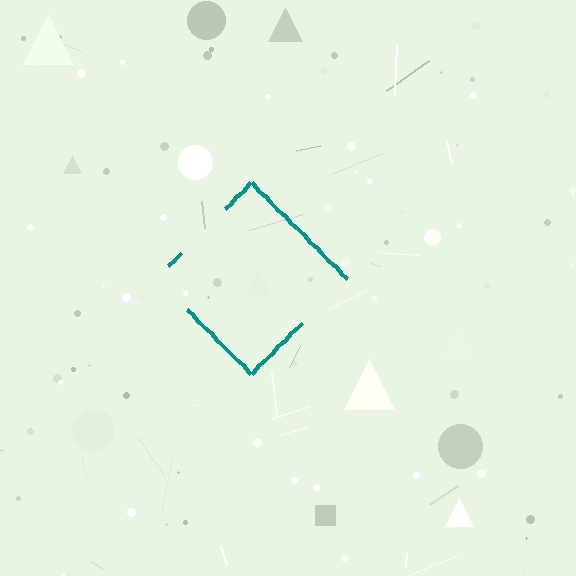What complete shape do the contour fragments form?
The contour fragments form a diamond.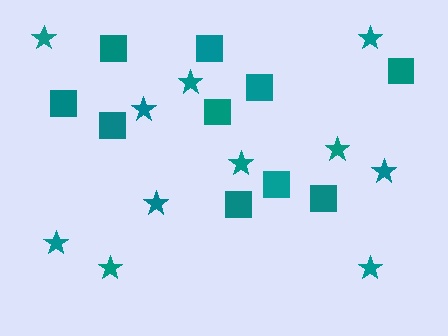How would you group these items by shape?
There are 2 groups: one group of squares (10) and one group of stars (11).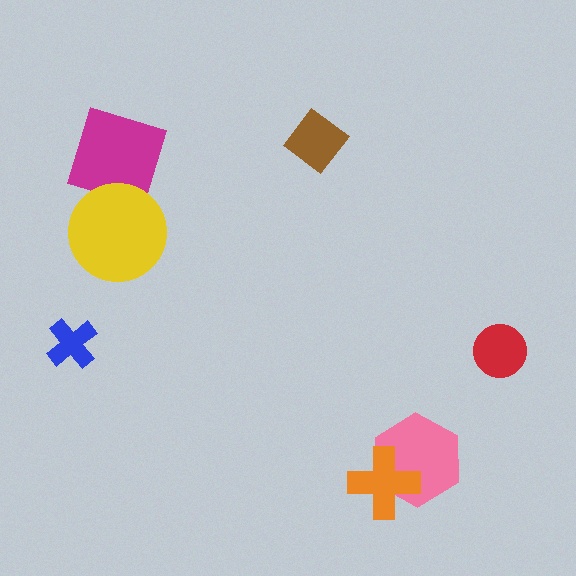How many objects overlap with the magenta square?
1 object overlaps with the magenta square.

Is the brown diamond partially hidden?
No, no other shape covers it.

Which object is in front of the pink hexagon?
The orange cross is in front of the pink hexagon.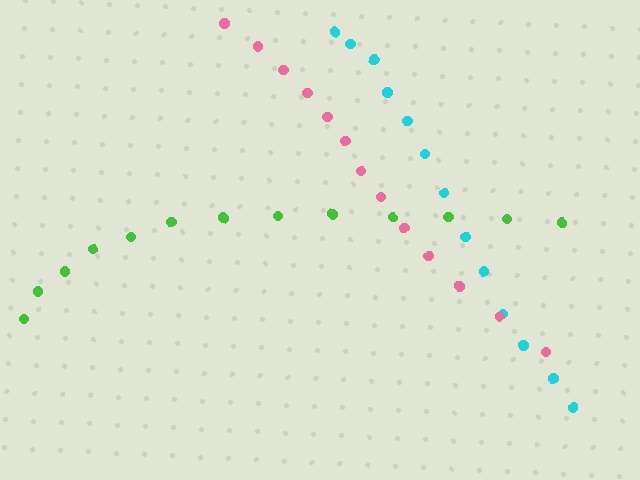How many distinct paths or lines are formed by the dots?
There are 3 distinct paths.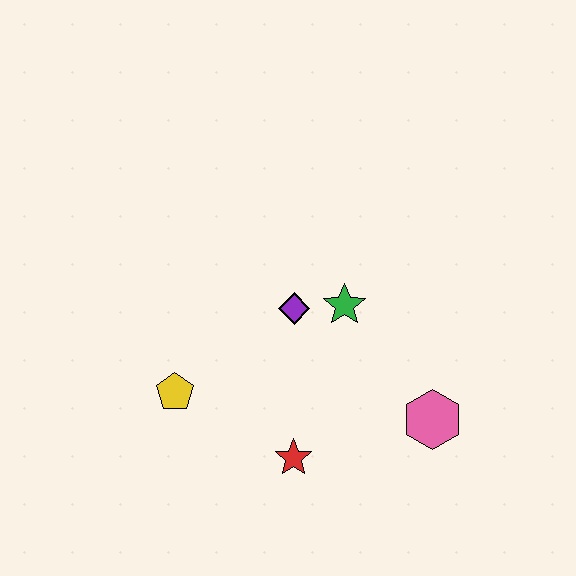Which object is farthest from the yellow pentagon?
The pink hexagon is farthest from the yellow pentagon.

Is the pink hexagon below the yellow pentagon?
Yes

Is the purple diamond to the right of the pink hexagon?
No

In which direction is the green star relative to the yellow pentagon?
The green star is to the right of the yellow pentagon.